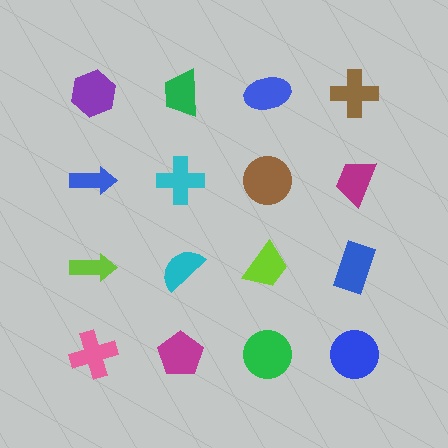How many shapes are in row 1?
4 shapes.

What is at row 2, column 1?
A blue arrow.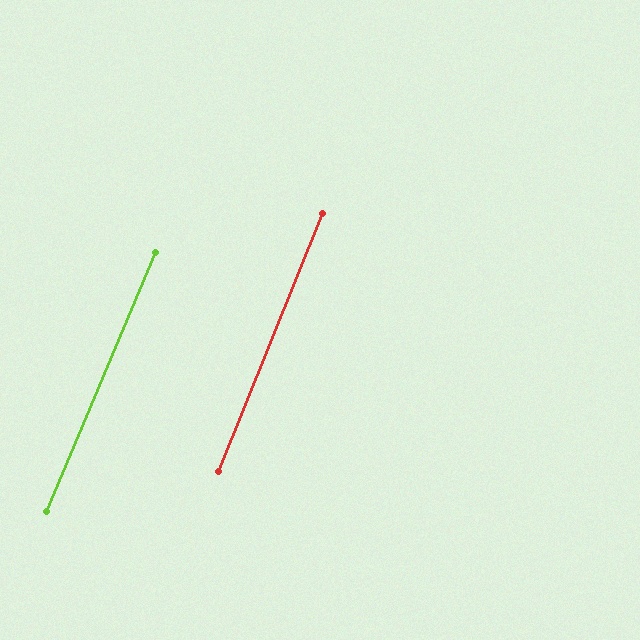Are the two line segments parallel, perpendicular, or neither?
Parallel — their directions differ by only 0.8°.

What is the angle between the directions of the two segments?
Approximately 1 degree.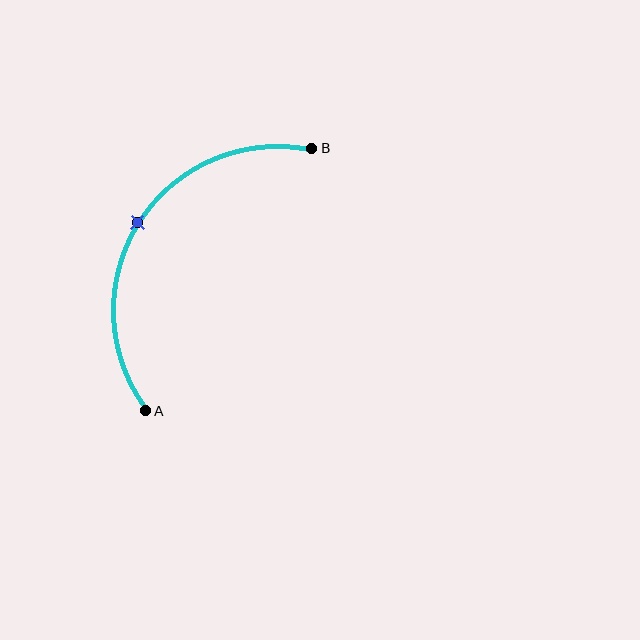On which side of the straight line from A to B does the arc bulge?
The arc bulges to the left of the straight line connecting A and B.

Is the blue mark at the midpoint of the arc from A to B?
Yes. The blue mark lies on the arc at equal arc-length from both A and B — it is the arc midpoint.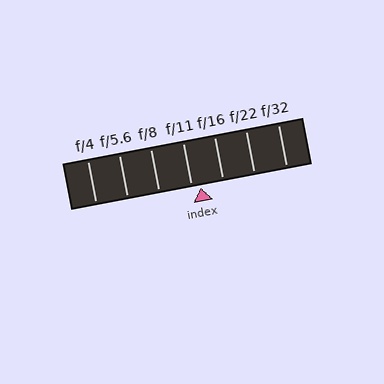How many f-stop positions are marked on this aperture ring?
There are 7 f-stop positions marked.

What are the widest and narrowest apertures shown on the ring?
The widest aperture shown is f/4 and the narrowest is f/32.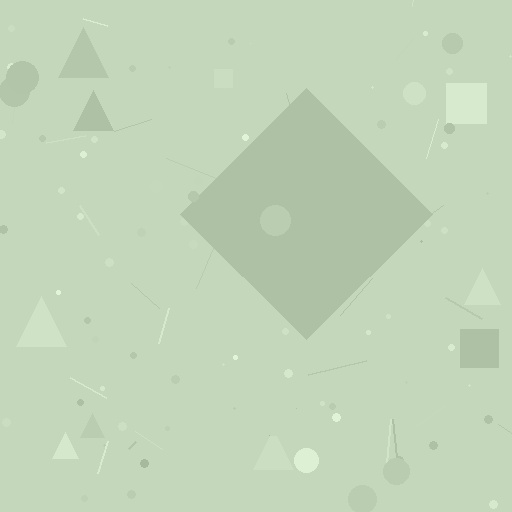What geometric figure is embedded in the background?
A diamond is embedded in the background.